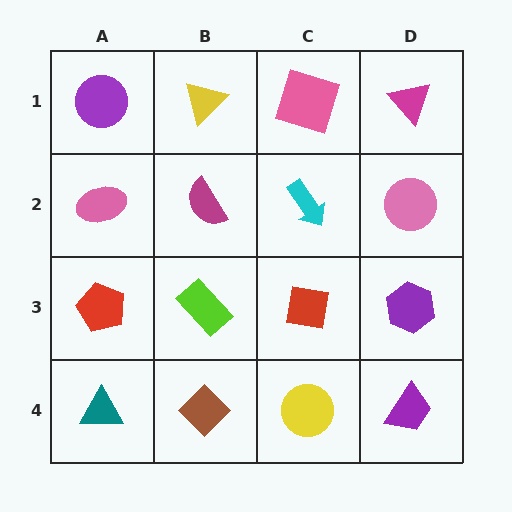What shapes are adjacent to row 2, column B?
A yellow triangle (row 1, column B), a lime rectangle (row 3, column B), a pink ellipse (row 2, column A), a cyan arrow (row 2, column C).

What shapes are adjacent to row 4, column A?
A red pentagon (row 3, column A), a brown diamond (row 4, column B).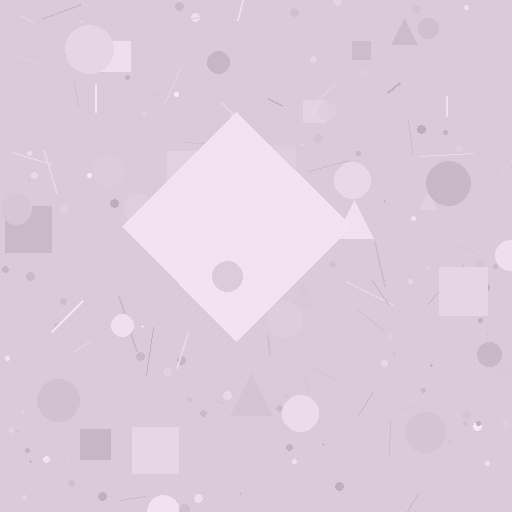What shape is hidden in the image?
A diamond is hidden in the image.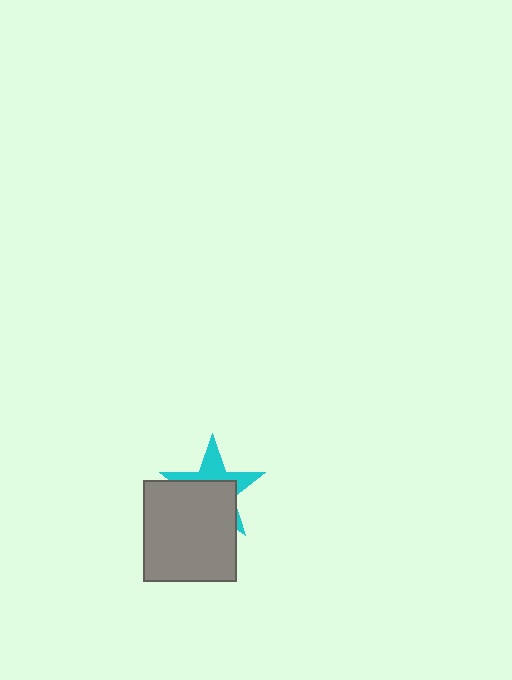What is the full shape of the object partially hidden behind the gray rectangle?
The partially hidden object is a cyan star.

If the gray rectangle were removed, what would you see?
You would see the complete cyan star.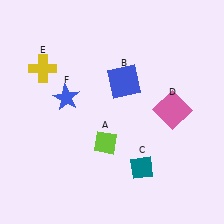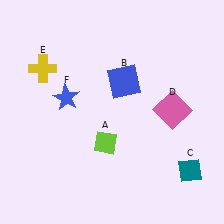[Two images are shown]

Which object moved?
The teal diamond (C) moved right.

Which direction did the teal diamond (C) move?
The teal diamond (C) moved right.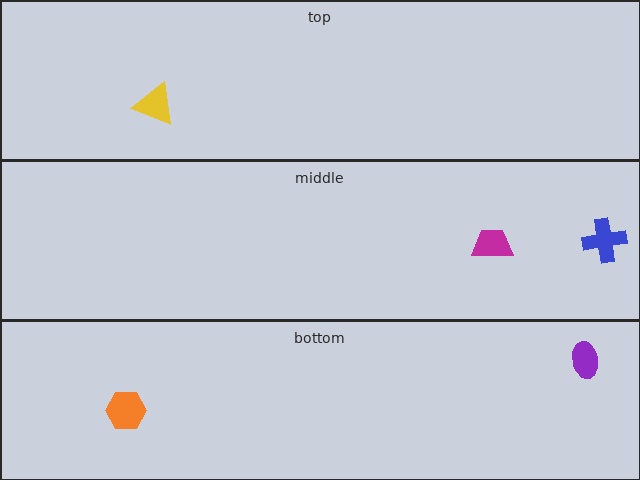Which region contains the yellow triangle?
The top region.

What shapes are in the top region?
The yellow triangle.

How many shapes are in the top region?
1.